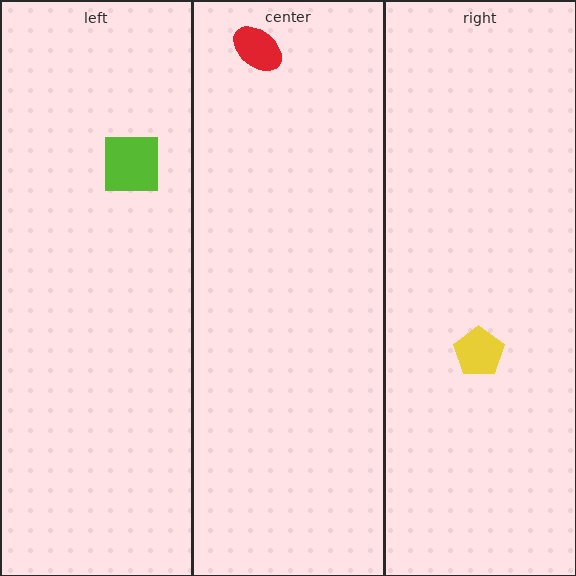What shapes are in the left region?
The lime square.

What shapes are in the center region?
The red ellipse.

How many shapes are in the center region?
1.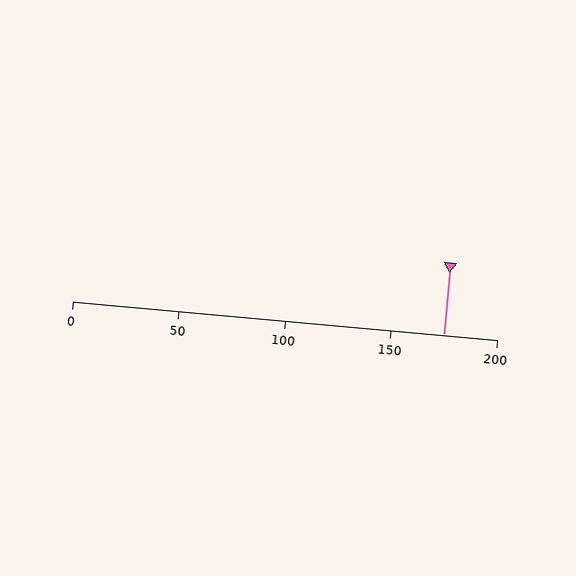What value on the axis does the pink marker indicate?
The marker indicates approximately 175.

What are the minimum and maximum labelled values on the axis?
The axis runs from 0 to 200.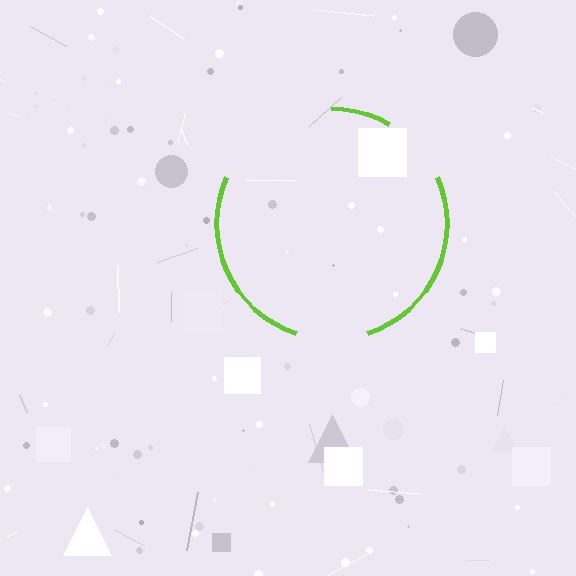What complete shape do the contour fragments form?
The contour fragments form a circle.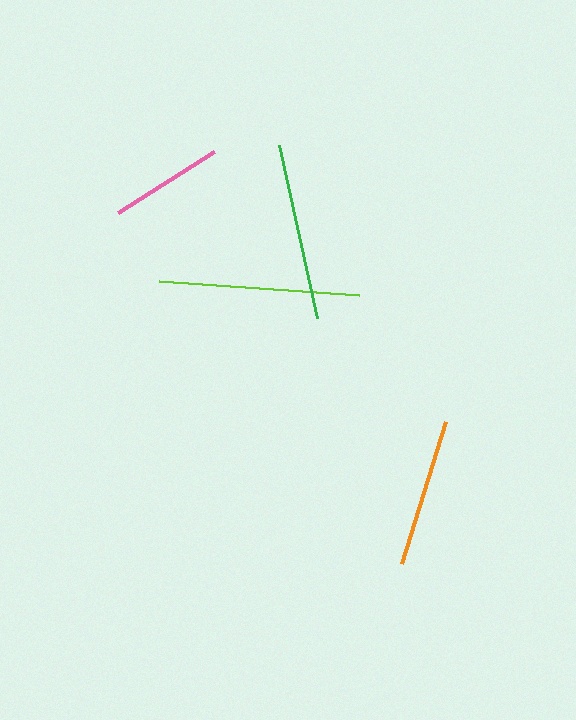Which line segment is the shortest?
The pink line is the shortest at approximately 114 pixels.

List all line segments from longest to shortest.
From longest to shortest: lime, green, orange, pink.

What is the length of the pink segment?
The pink segment is approximately 114 pixels long.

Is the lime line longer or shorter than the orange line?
The lime line is longer than the orange line.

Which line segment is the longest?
The lime line is the longest at approximately 201 pixels.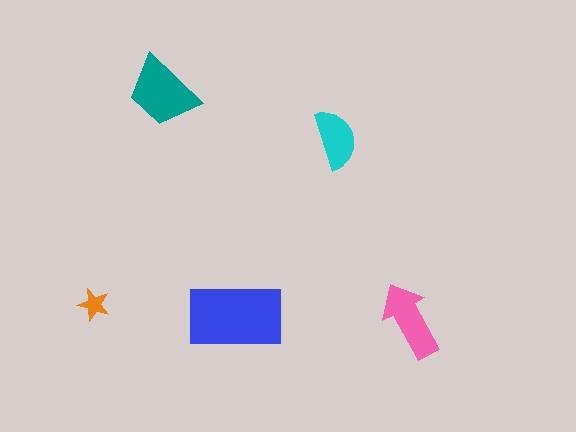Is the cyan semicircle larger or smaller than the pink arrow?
Smaller.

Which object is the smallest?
The orange star.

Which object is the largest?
The blue rectangle.